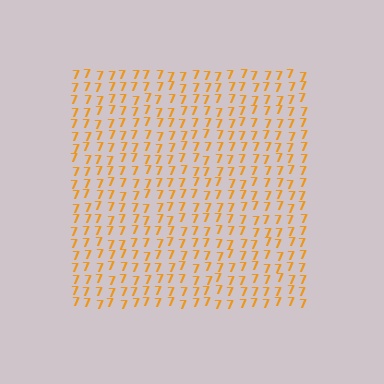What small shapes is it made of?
It is made of small digit 7's.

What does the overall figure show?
The overall figure shows a square.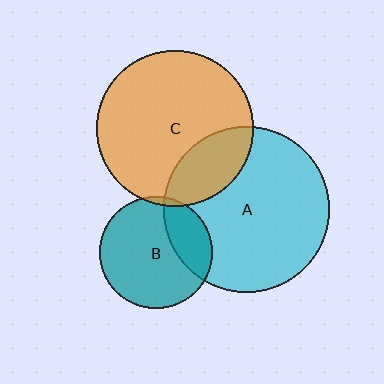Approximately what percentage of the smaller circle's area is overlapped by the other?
Approximately 5%.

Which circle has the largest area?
Circle A (cyan).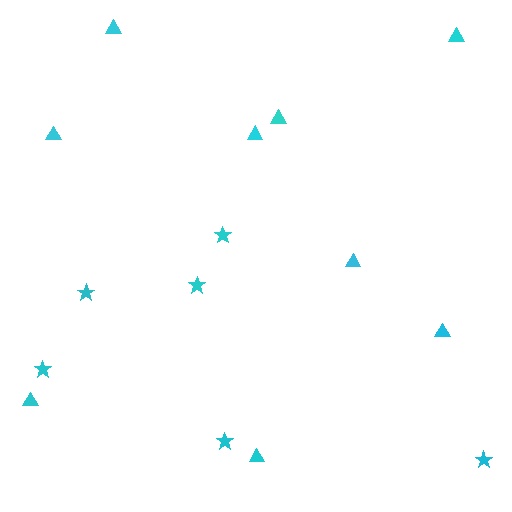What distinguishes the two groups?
There are 2 groups: one group of stars (6) and one group of triangles (9).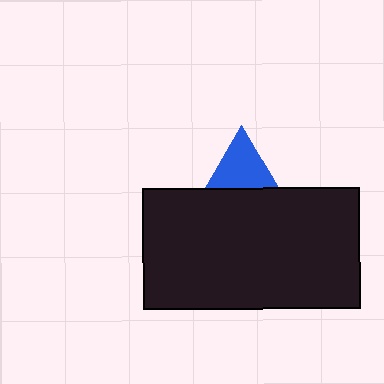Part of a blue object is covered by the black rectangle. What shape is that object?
It is a triangle.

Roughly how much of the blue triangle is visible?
About half of it is visible (roughly 46%).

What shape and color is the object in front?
The object in front is a black rectangle.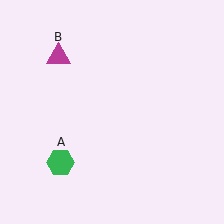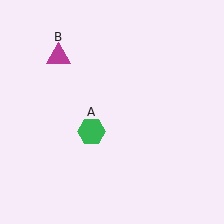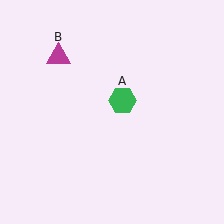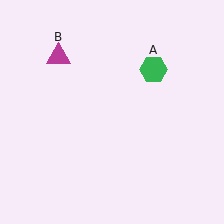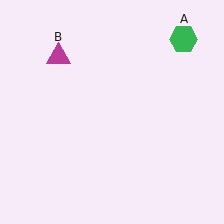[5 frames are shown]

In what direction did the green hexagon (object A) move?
The green hexagon (object A) moved up and to the right.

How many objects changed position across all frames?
1 object changed position: green hexagon (object A).